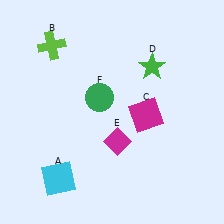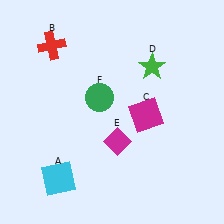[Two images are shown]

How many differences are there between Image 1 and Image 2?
There is 1 difference between the two images.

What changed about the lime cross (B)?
In Image 1, B is lime. In Image 2, it changed to red.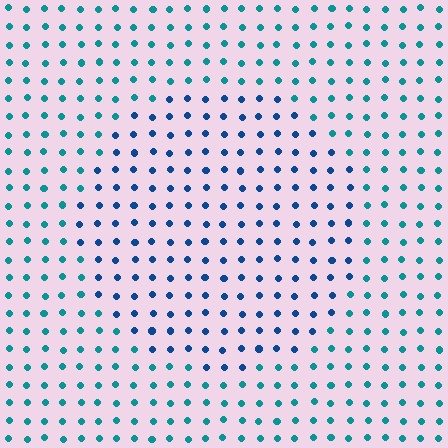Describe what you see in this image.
The image is filled with small teal elements in a uniform arrangement. A circle-shaped region is visible where the elements are tinted to a slightly different hue, forming a subtle color boundary.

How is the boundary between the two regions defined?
The boundary is defined purely by a slight shift in hue (about 33 degrees). Spacing, size, and orientation are identical on both sides.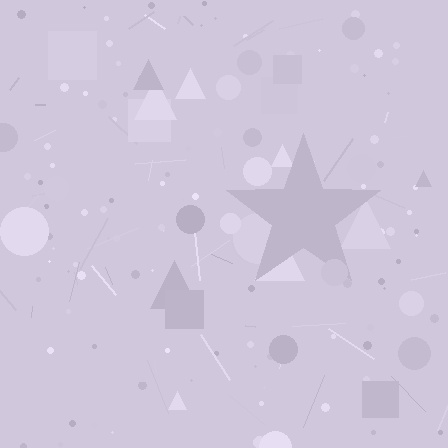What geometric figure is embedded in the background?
A star is embedded in the background.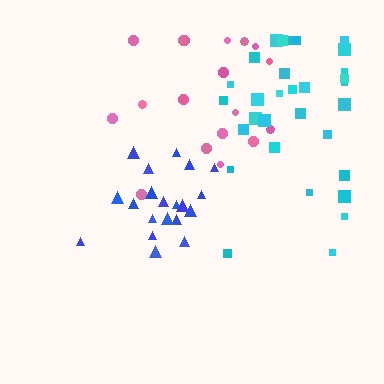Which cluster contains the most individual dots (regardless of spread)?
Cyan (32).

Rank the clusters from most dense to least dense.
blue, cyan, pink.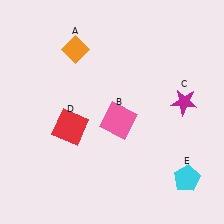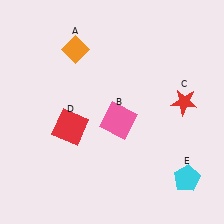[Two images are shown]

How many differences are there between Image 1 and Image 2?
There is 1 difference between the two images.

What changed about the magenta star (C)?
In Image 1, C is magenta. In Image 2, it changed to red.